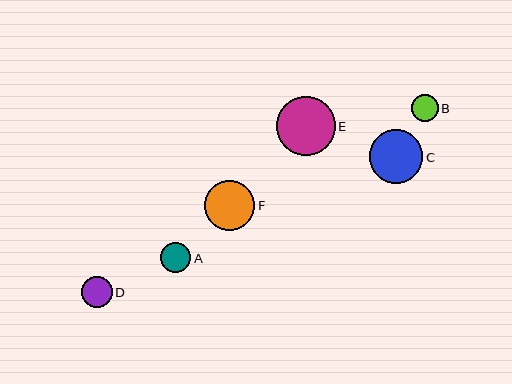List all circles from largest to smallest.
From largest to smallest: E, C, F, D, A, B.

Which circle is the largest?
Circle E is the largest with a size of approximately 58 pixels.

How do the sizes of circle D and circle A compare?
Circle D and circle A are approximately the same size.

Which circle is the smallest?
Circle B is the smallest with a size of approximately 27 pixels.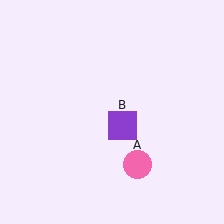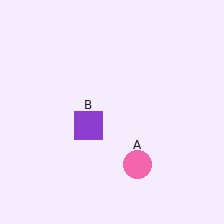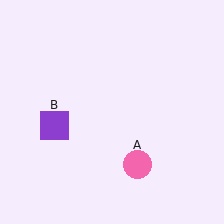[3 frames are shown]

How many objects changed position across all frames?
1 object changed position: purple square (object B).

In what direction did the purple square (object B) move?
The purple square (object B) moved left.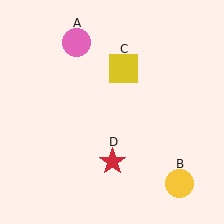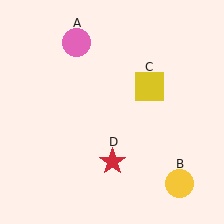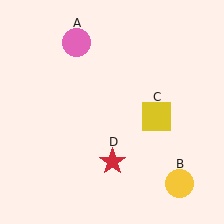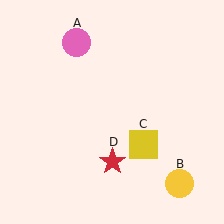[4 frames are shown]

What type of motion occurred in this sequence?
The yellow square (object C) rotated clockwise around the center of the scene.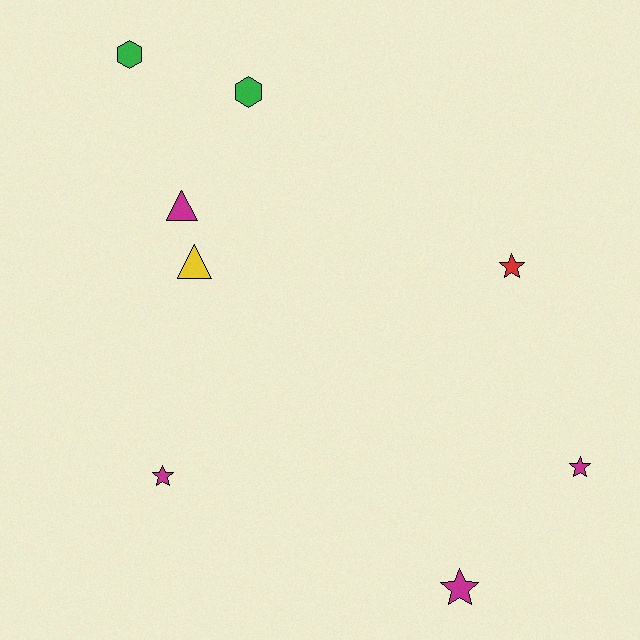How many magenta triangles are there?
There is 1 magenta triangle.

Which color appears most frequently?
Magenta, with 4 objects.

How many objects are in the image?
There are 8 objects.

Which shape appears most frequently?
Star, with 4 objects.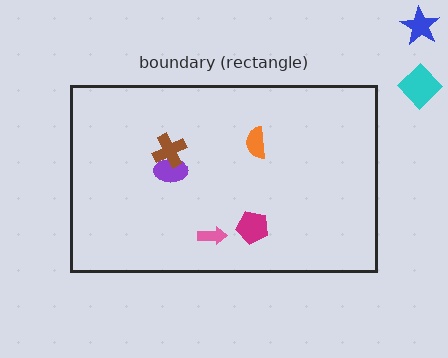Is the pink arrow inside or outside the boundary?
Inside.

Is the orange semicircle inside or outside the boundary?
Inside.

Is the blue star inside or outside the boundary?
Outside.